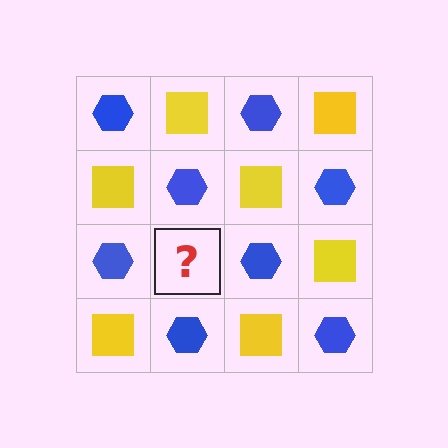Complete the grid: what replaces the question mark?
The question mark should be replaced with a yellow square.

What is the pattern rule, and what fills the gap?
The rule is that it alternates blue hexagon and yellow square in a checkerboard pattern. The gap should be filled with a yellow square.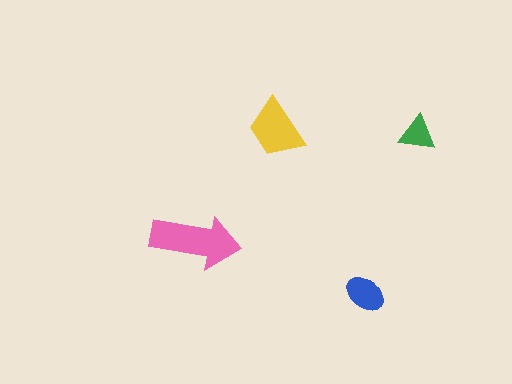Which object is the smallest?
The green triangle.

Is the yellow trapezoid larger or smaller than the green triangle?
Larger.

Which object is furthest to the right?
The green triangle is rightmost.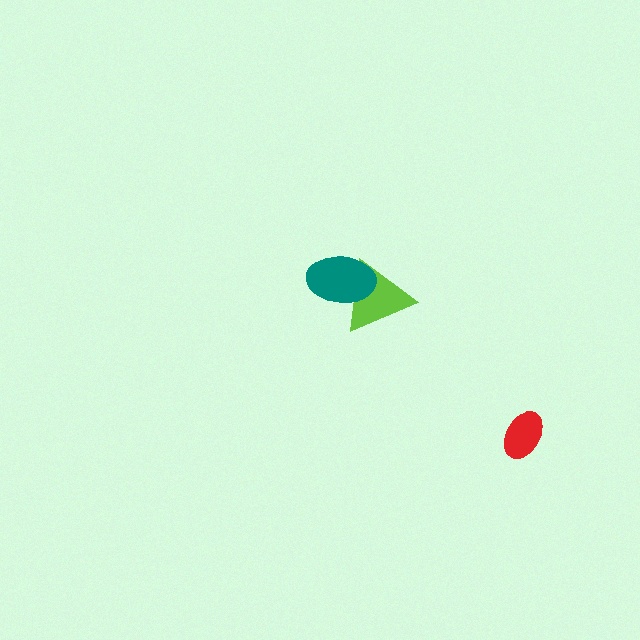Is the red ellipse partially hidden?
No, no other shape covers it.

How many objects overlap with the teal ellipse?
1 object overlaps with the teal ellipse.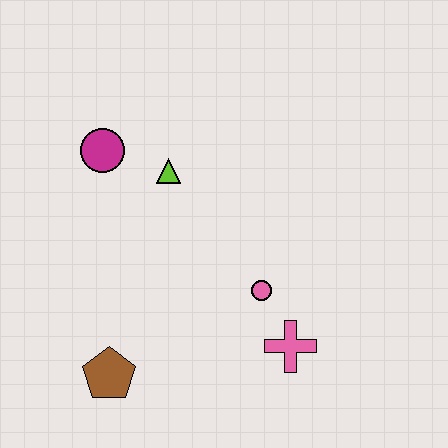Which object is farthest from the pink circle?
The magenta circle is farthest from the pink circle.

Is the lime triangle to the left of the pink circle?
Yes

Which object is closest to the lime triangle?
The magenta circle is closest to the lime triangle.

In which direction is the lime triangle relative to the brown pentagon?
The lime triangle is above the brown pentagon.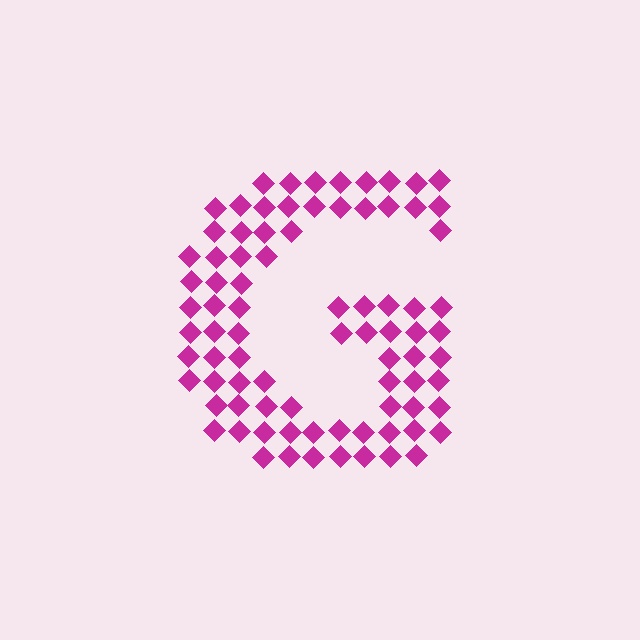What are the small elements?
The small elements are diamonds.